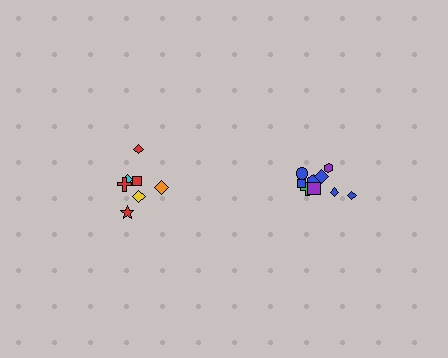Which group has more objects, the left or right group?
The right group.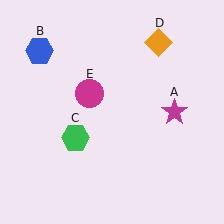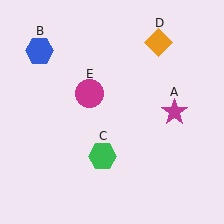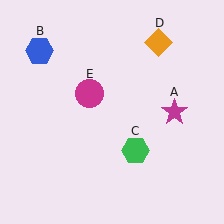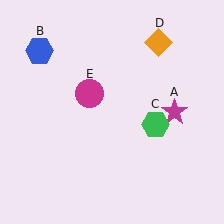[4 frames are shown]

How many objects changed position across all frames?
1 object changed position: green hexagon (object C).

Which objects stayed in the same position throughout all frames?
Magenta star (object A) and blue hexagon (object B) and orange diamond (object D) and magenta circle (object E) remained stationary.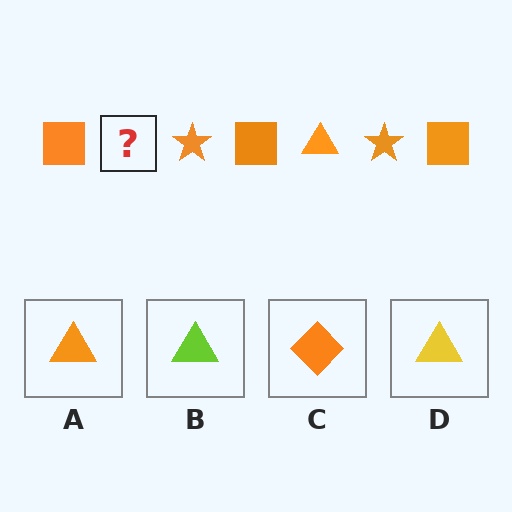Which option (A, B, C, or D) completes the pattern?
A.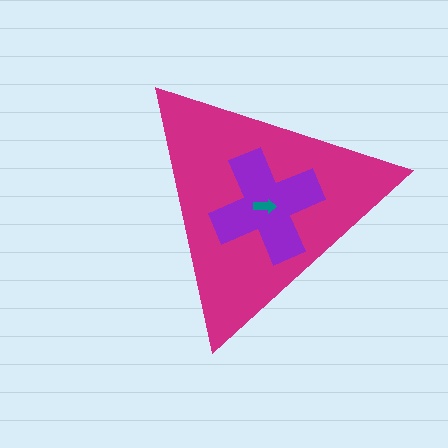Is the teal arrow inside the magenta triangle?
Yes.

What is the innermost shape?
The teal arrow.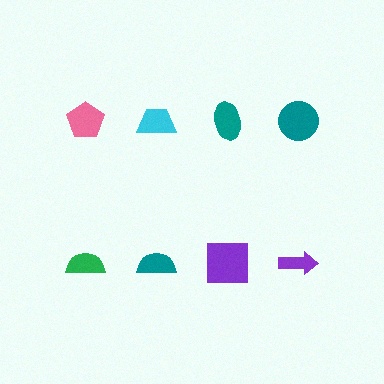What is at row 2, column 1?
A green semicircle.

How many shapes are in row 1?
4 shapes.